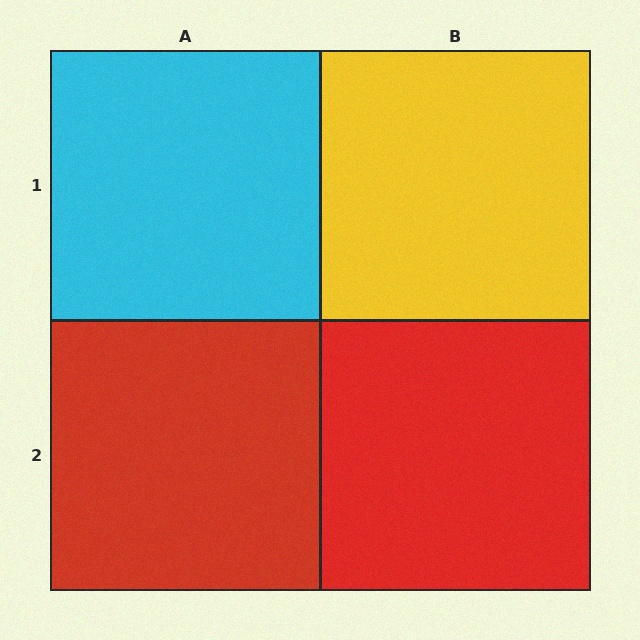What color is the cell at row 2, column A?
Red.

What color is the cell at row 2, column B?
Red.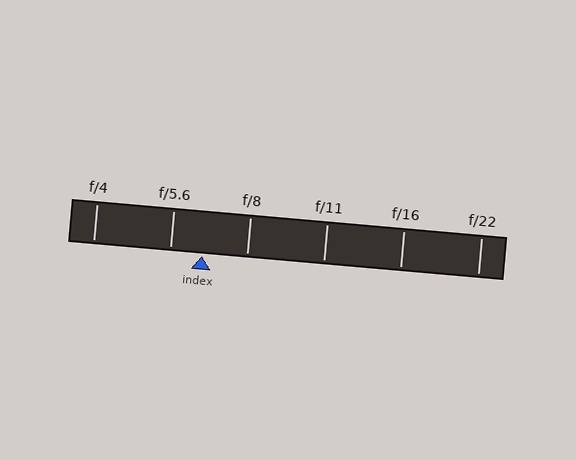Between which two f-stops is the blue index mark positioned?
The index mark is between f/5.6 and f/8.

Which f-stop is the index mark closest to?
The index mark is closest to f/5.6.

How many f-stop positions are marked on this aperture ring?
There are 6 f-stop positions marked.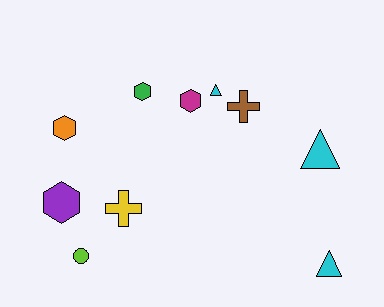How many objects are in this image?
There are 10 objects.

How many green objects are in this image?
There is 1 green object.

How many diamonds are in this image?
There are no diamonds.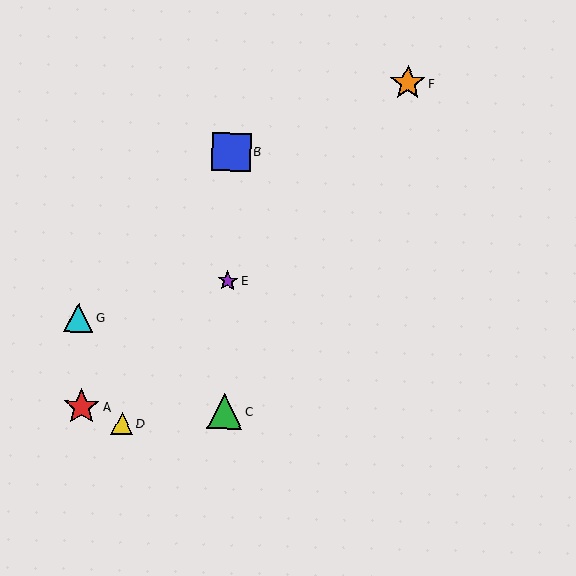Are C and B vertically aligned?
Yes, both are at x≈225.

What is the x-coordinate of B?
Object B is at x≈231.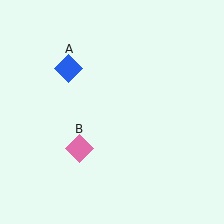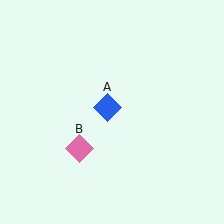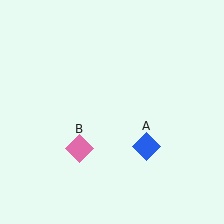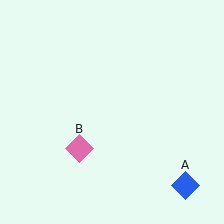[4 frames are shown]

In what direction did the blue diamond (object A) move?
The blue diamond (object A) moved down and to the right.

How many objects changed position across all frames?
1 object changed position: blue diamond (object A).